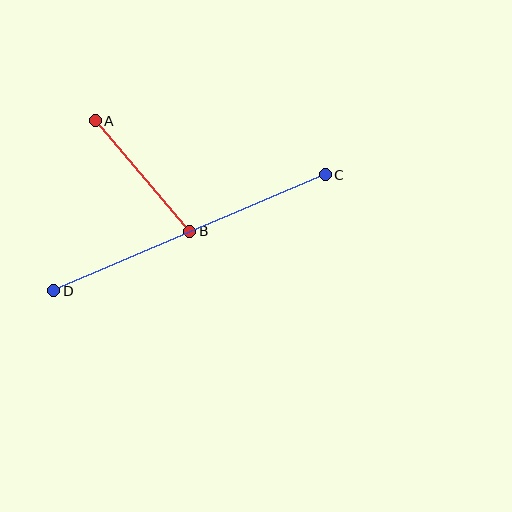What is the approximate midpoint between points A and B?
The midpoint is at approximately (142, 176) pixels.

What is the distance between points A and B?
The distance is approximately 146 pixels.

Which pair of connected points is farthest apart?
Points C and D are farthest apart.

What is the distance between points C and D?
The distance is approximately 295 pixels.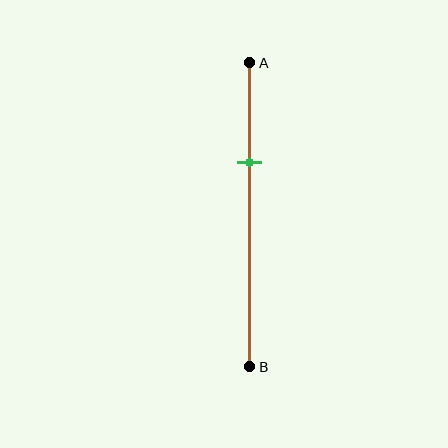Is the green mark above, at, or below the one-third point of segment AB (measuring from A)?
The green mark is approximately at the one-third point of segment AB.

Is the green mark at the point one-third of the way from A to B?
Yes, the mark is approximately at the one-third point.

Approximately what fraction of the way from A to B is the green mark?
The green mark is approximately 35% of the way from A to B.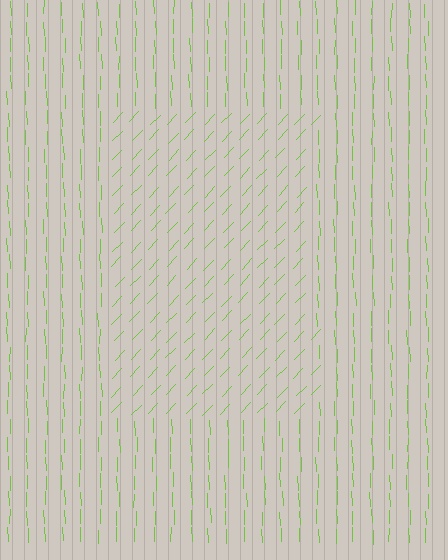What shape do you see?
I see a rectangle.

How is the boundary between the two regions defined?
The boundary is defined purely by a change in line orientation (approximately 45 degrees difference). All lines are the same color and thickness.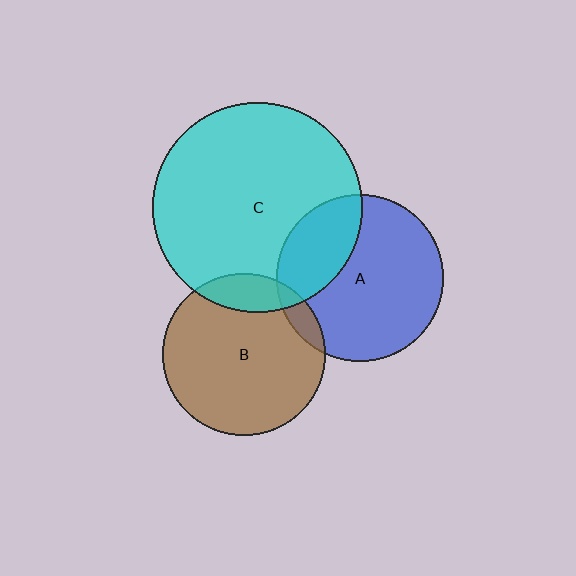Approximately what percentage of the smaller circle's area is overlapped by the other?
Approximately 30%.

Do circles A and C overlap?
Yes.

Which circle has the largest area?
Circle C (cyan).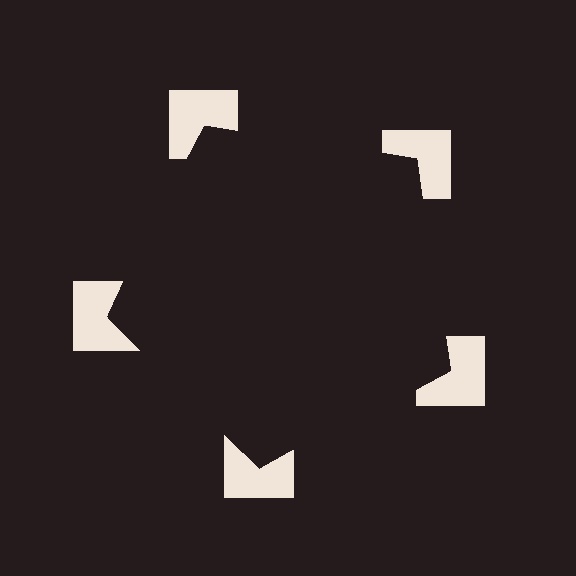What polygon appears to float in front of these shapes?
An illusory pentagon — its edges are inferred from the aligned wedge cuts in the notched squares, not physically drawn.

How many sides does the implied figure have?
5 sides.